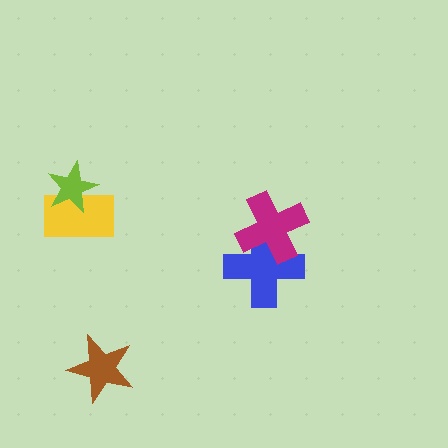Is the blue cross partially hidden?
Yes, it is partially covered by another shape.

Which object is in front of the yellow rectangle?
The lime star is in front of the yellow rectangle.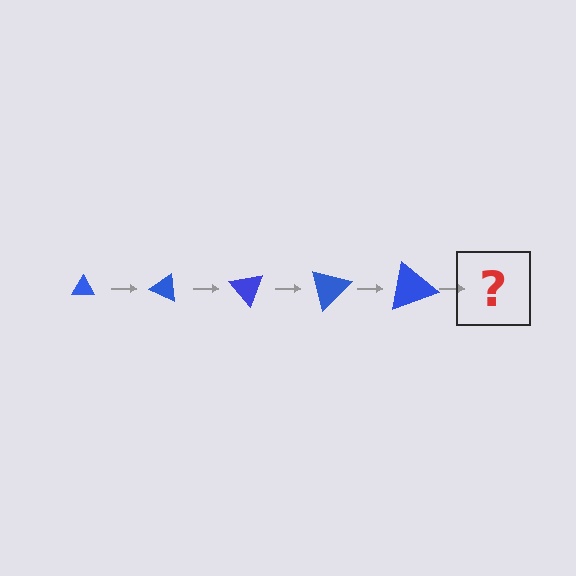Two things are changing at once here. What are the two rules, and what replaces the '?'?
The two rules are that the triangle grows larger each step and it rotates 25 degrees each step. The '?' should be a triangle, larger than the previous one and rotated 125 degrees from the start.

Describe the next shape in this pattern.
It should be a triangle, larger than the previous one and rotated 125 degrees from the start.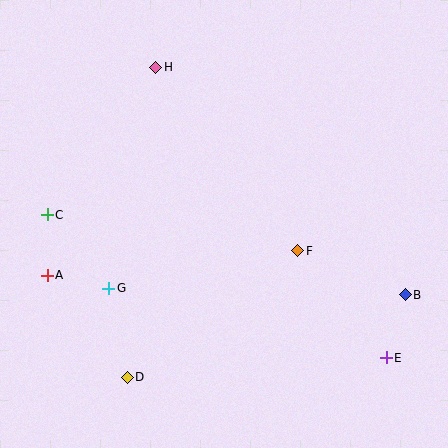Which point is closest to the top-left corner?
Point H is closest to the top-left corner.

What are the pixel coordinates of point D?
Point D is at (127, 377).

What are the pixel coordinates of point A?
Point A is at (47, 276).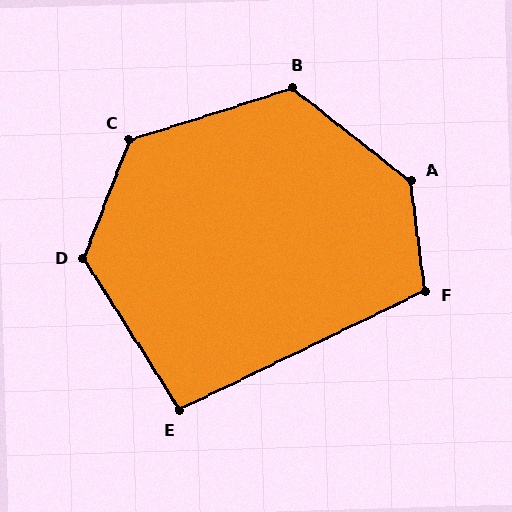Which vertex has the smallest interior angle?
E, at approximately 96 degrees.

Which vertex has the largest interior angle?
A, at approximately 135 degrees.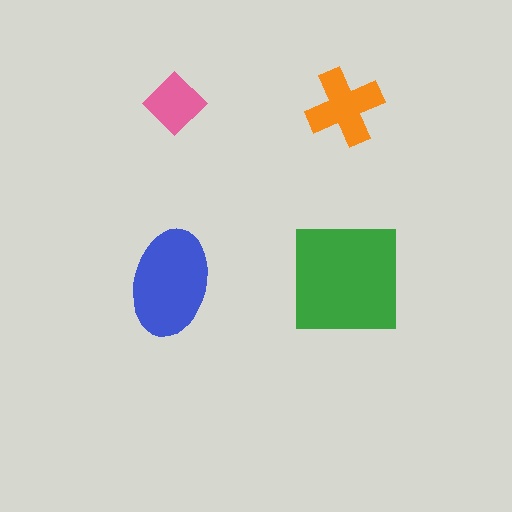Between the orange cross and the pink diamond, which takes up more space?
The orange cross.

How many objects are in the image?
There are 4 objects in the image.